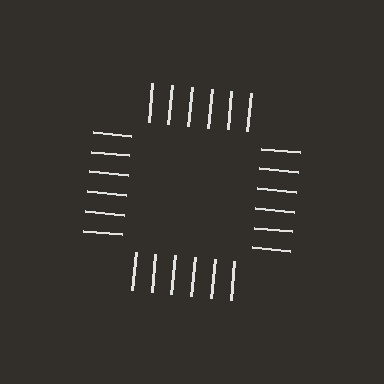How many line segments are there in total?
24 — 6 along each of the 4 edges.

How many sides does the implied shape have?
4 sides — the line-ends trace a square.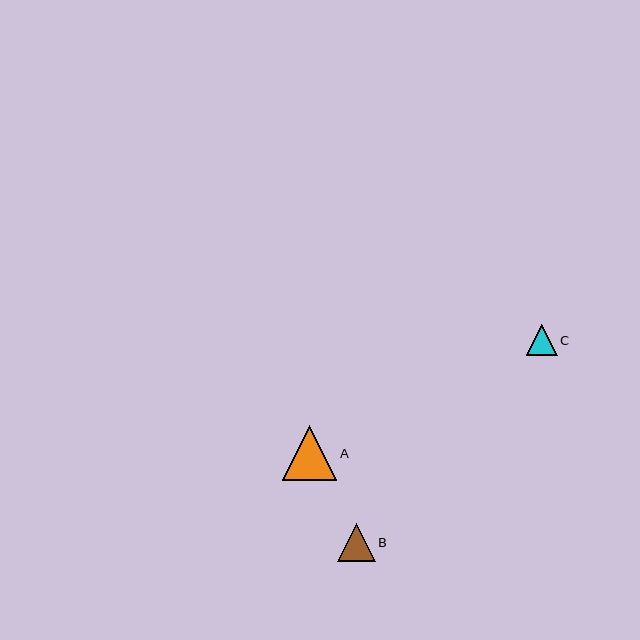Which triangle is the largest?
Triangle A is the largest with a size of approximately 55 pixels.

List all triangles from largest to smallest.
From largest to smallest: A, B, C.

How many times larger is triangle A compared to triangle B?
Triangle A is approximately 1.4 times the size of triangle B.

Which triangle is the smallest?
Triangle C is the smallest with a size of approximately 31 pixels.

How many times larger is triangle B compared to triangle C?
Triangle B is approximately 1.2 times the size of triangle C.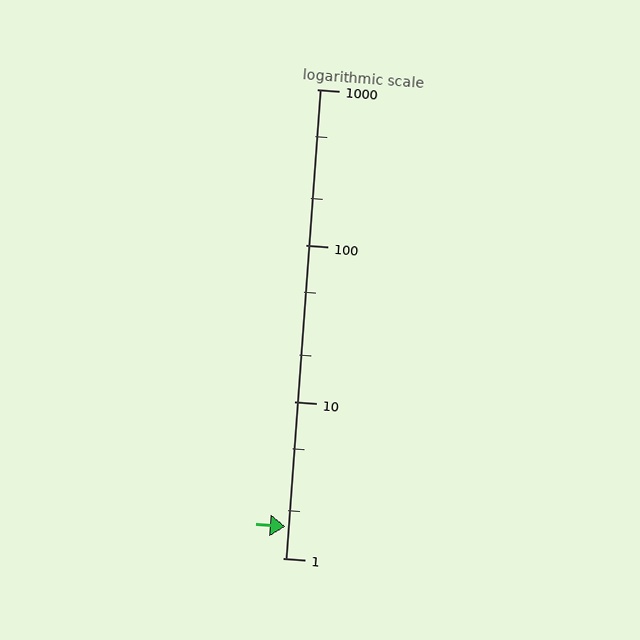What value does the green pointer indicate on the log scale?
The pointer indicates approximately 1.6.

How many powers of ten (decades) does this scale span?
The scale spans 3 decades, from 1 to 1000.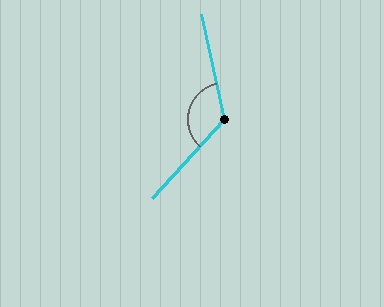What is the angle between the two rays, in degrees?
Approximately 126 degrees.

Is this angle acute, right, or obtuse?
It is obtuse.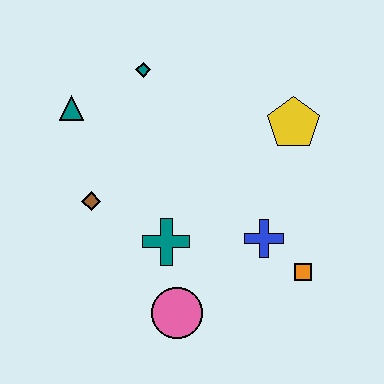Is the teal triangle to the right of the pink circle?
No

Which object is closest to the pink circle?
The teal cross is closest to the pink circle.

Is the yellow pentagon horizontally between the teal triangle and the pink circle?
No